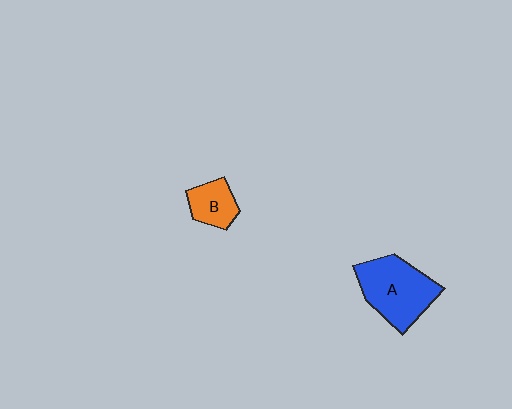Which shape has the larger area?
Shape A (blue).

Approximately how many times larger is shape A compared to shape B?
Approximately 2.2 times.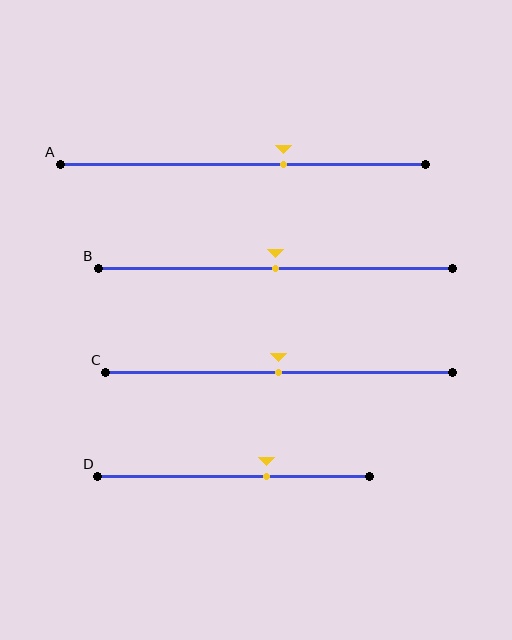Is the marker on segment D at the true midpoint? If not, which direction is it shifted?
No, the marker on segment D is shifted to the right by about 12% of the segment length.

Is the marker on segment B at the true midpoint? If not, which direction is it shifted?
Yes, the marker on segment B is at the true midpoint.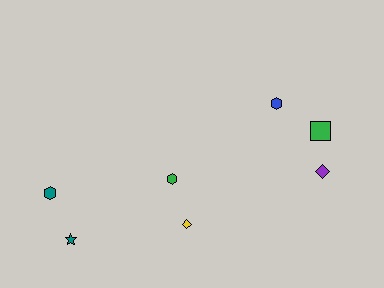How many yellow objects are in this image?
There is 1 yellow object.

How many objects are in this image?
There are 7 objects.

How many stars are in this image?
There is 1 star.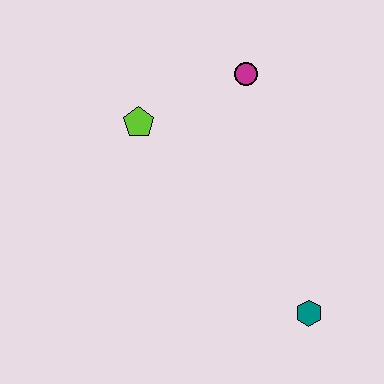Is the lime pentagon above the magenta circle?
No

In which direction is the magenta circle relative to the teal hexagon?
The magenta circle is above the teal hexagon.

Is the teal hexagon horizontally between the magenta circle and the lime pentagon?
No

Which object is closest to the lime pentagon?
The magenta circle is closest to the lime pentagon.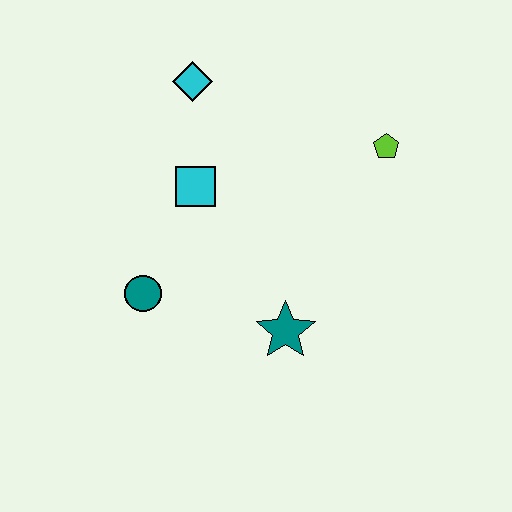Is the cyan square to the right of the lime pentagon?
No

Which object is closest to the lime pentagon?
The cyan square is closest to the lime pentagon.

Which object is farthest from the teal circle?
The lime pentagon is farthest from the teal circle.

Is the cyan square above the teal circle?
Yes